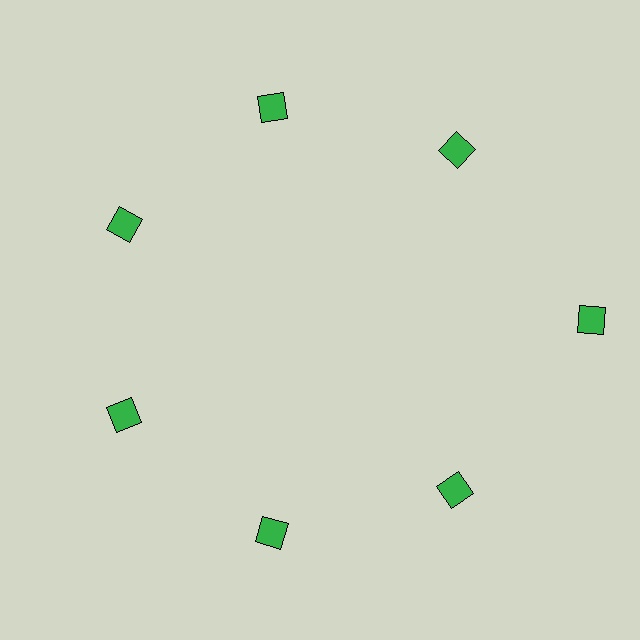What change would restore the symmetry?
The symmetry would be restored by moving it inward, back onto the ring so that all 7 diamonds sit at equal angles and equal distance from the center.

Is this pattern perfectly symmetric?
No. The 7 green diamonds are arranged in a ring, but one element near the 3 o'clock position is pushed outward from the center, breaking the 7-fold rotational symmetry.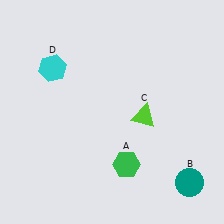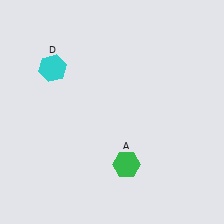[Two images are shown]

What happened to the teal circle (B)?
The teal circle (B) was removed in Image 2. It was in the bottom-right area of Image 1.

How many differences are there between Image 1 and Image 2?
There are 2 differences between the two images.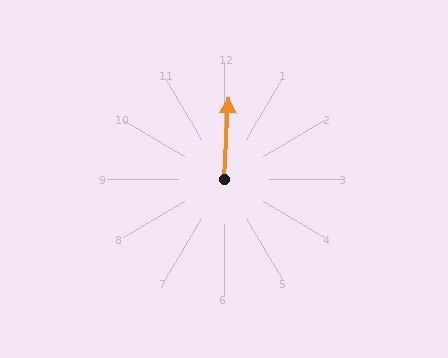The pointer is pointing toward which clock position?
Roughly 12 o'clock.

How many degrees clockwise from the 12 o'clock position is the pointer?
Approximately 3 degrees.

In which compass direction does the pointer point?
North.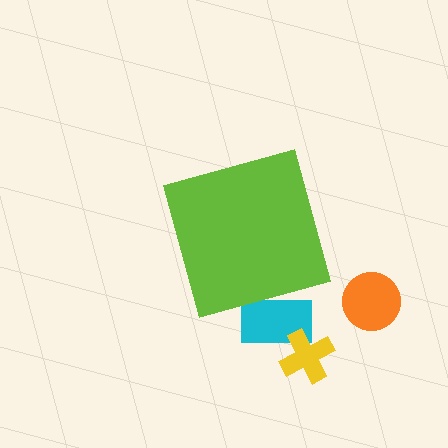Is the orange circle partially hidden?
No, the orange circle is fully visible.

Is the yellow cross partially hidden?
No, the yellow cross is fully visible.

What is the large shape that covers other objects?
A lime diamond.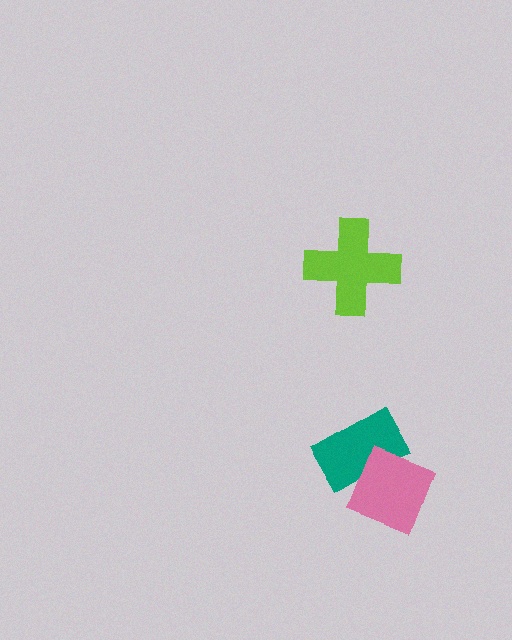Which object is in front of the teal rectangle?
The pink diamond is in front of the teal rectangle.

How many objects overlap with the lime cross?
0 objects overlap with the lime cross.